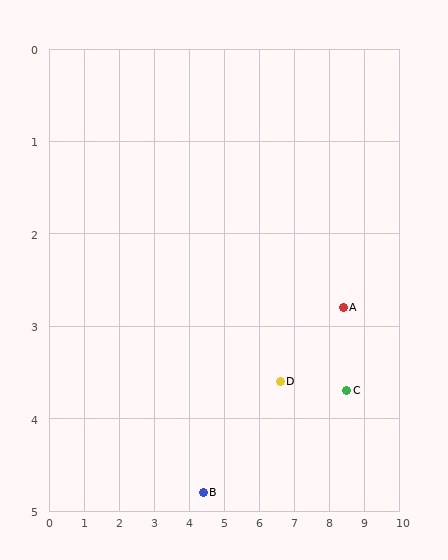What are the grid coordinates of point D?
Point D is at approximately (6.6, 3.6).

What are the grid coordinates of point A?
Point A is at approximately (8.4, 2.8).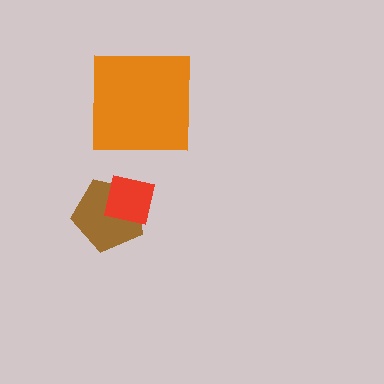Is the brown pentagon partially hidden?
Yes, it is partially covered by another shape.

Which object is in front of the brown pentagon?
The red square is in front of the brown pentagon.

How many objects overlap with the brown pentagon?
1 object overlaps with the brown pentagon.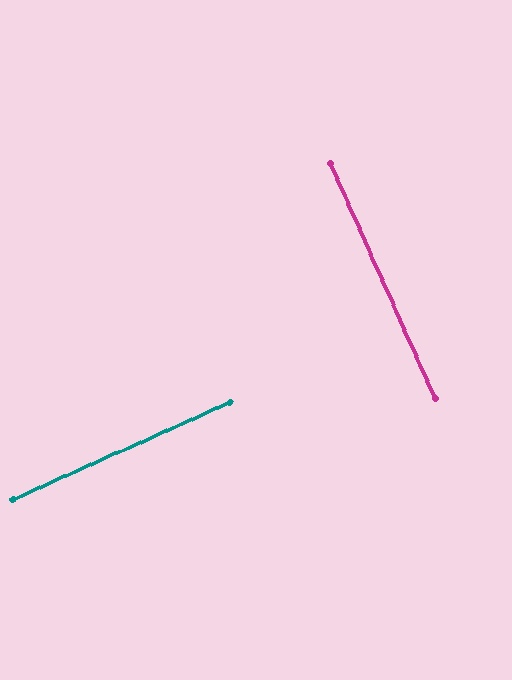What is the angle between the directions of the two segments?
Approximately 90 degrees.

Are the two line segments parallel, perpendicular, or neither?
Perpendicular — they meet at approximately 90°.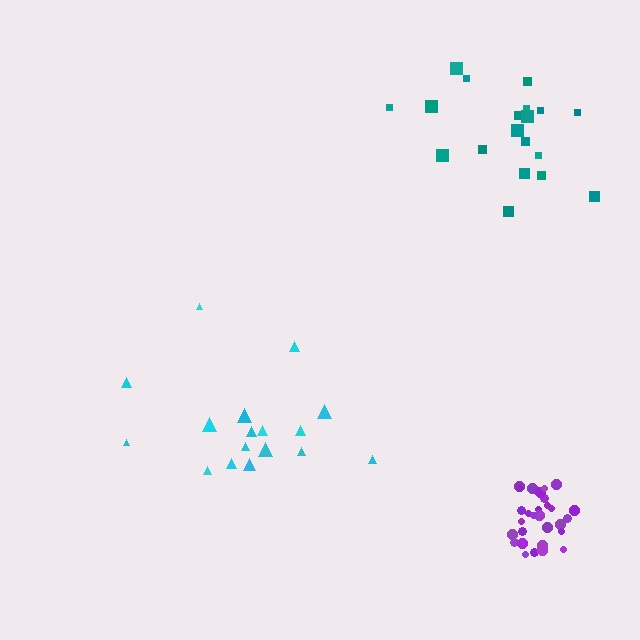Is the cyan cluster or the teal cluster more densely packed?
Teal.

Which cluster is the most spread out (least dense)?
Cyan.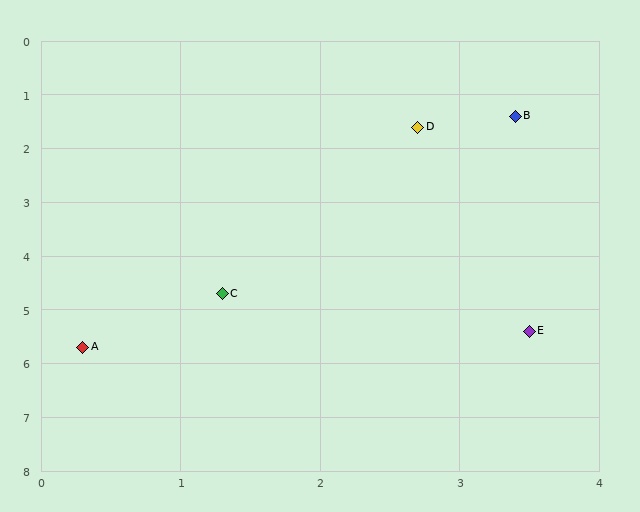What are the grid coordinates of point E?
Point E is at approximately (3.5, 5.4).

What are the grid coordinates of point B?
Point B is at approximately (3.4, 1.4).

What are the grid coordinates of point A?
Point A is at approximately (0.3, 5.7).